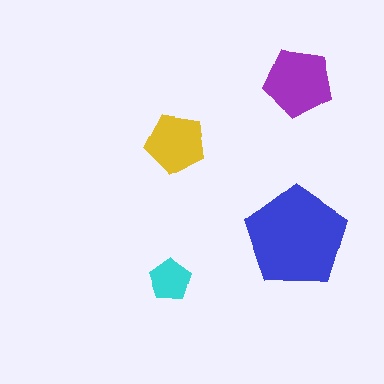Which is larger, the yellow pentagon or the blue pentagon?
The blue one.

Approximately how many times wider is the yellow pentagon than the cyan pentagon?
About 1.5 times wider.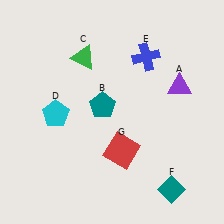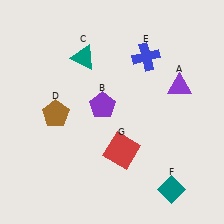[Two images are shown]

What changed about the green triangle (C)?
In Image 1, C is green. In Image 2, it changed to teal.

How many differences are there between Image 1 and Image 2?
There are 3 differences between the two images.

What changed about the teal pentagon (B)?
In Image 1, B is teal. In Image 2, it changed to purple.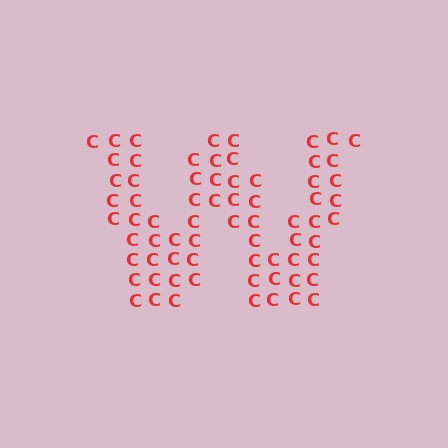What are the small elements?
The small elements are letter C's.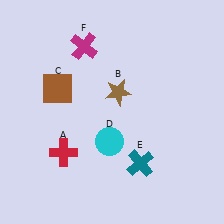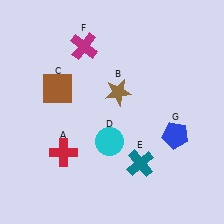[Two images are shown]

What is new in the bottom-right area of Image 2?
A blue pentagon (G) was added in the bottom-right area of Image 2.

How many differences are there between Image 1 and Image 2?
There is 1 difference between the two images.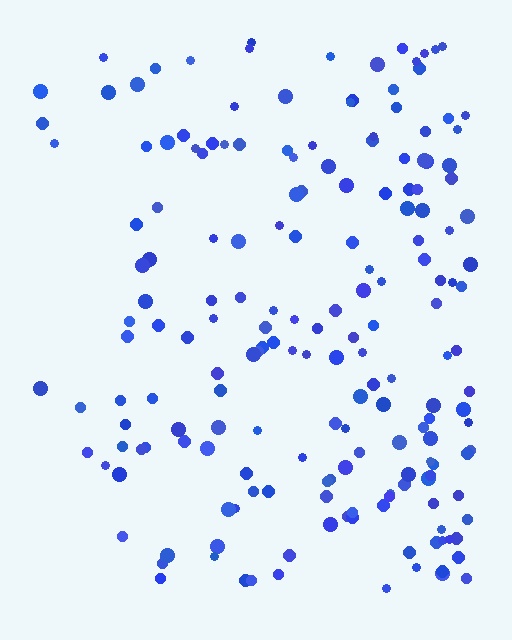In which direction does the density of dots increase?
From left to right, with the right side densest.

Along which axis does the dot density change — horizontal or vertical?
Horizontal.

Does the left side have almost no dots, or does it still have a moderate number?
Still a moderate number, just noticeably fewer than the right.